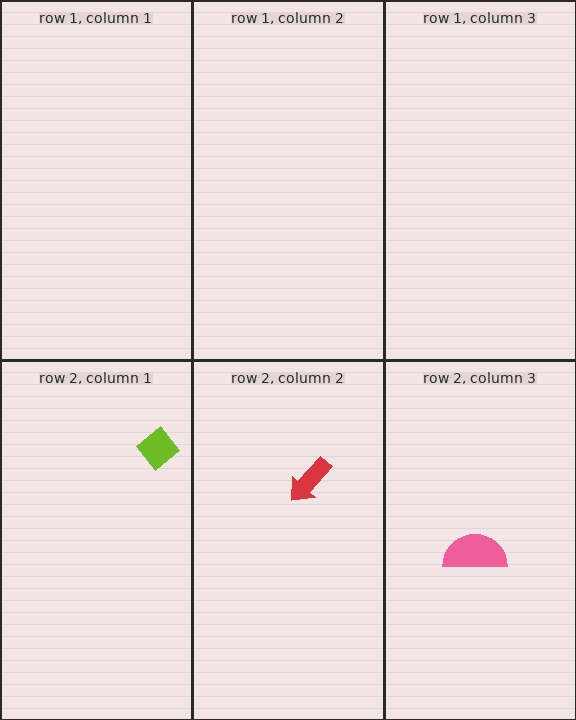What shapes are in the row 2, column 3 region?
The pink semicircle.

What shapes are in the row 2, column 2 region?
The red arrow.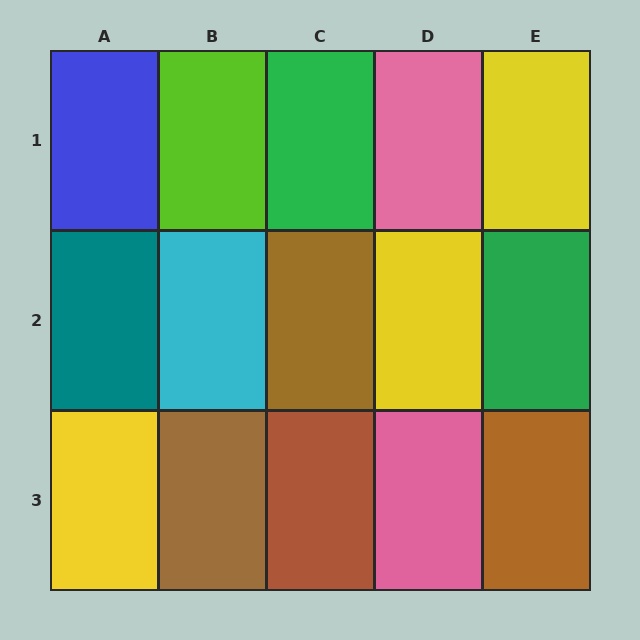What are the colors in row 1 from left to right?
Blue, lime, green, pink, yellow.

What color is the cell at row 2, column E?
Green.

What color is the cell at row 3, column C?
Brown.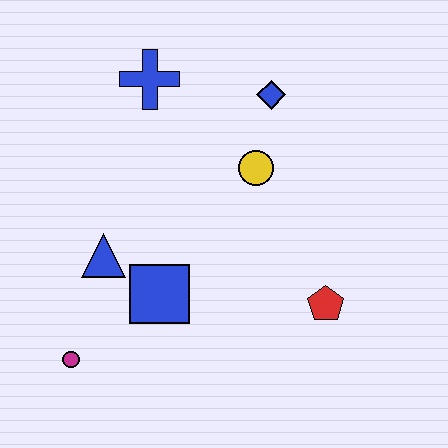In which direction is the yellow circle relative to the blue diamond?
The yellow circle is below the blue diamond.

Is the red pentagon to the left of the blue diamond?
No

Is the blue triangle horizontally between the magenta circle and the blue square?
Yes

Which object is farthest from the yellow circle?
The magenta circle is farthest from the yellow circle.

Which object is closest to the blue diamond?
The yellow circle is closest to the blue diamond.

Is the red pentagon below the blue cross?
Yes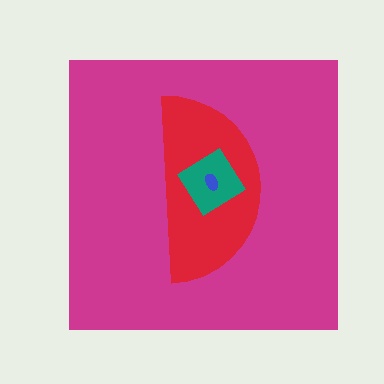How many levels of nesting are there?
4.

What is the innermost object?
The blue ellipse.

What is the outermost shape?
The magenta square.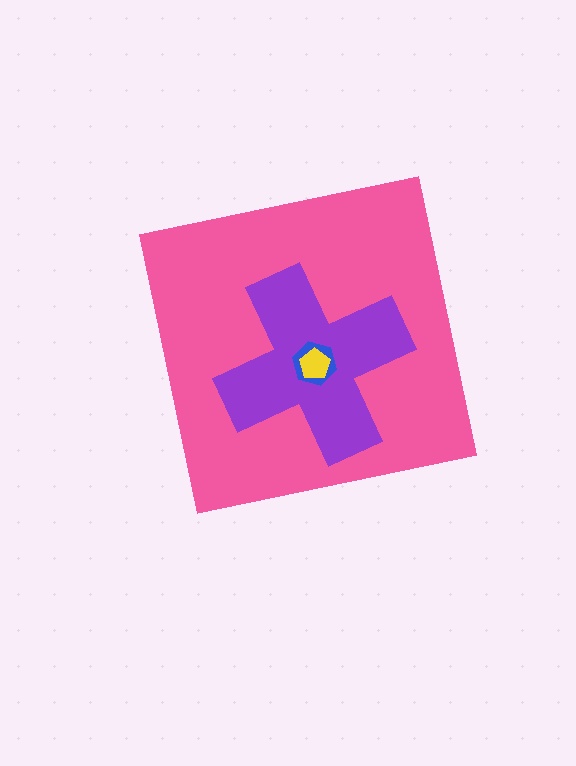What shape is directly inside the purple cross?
The blue hexagon.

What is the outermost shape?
The pink square.